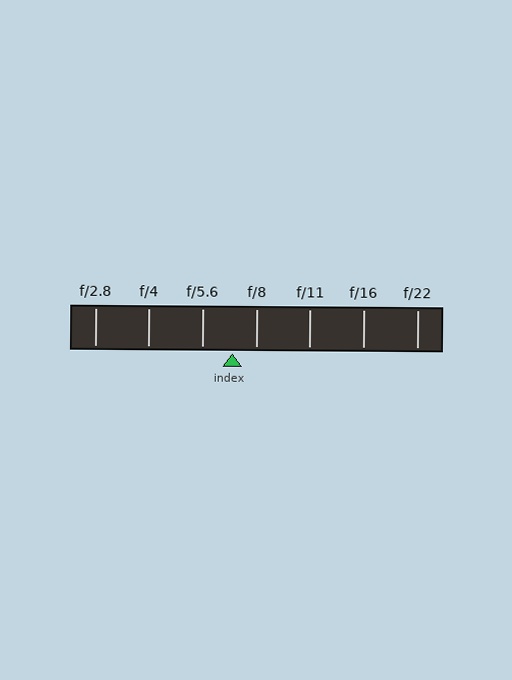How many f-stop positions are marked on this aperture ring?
There are 7 f-stop positions marked.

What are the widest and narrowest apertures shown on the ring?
The widest aperture shown is f/2.8 and the narrowest is f/22.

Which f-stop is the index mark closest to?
The index mark is closest to f/8.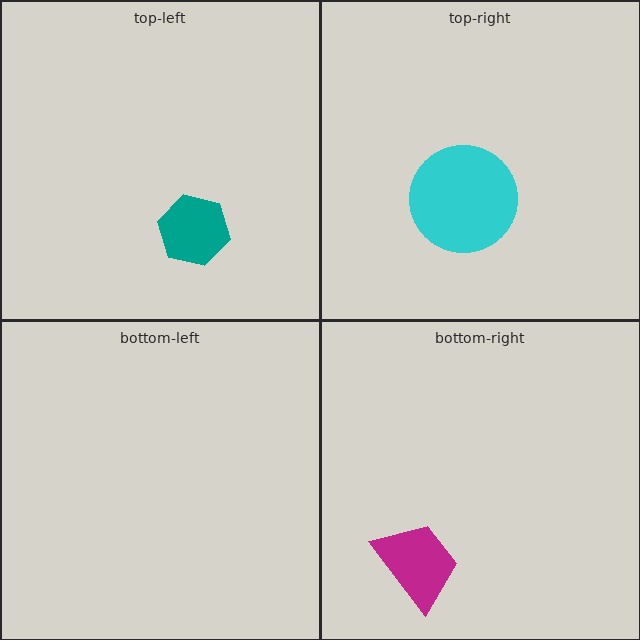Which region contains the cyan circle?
The top-right region.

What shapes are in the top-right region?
The cyan circle.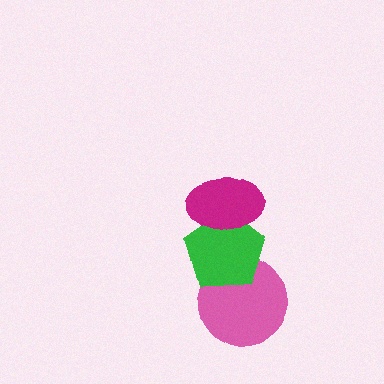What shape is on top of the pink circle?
The green pentagon is on top of the pink circle.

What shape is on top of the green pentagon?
The magenta ellipse is on top of the green pentagon.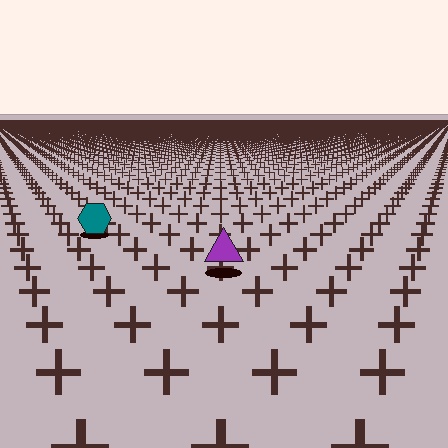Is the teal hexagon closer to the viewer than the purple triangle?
No. The purple triangle is closer — you can tell from the texture gradient: the ground texture is coarser near it.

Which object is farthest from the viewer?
The teal hexagon is farthest from the viewer. It appears smaller and the ground texture around it is denser.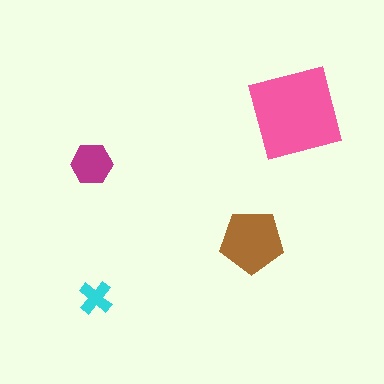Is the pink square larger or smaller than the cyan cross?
Larger.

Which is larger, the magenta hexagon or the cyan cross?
The magenta hexagon.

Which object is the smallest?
The cyan cross.